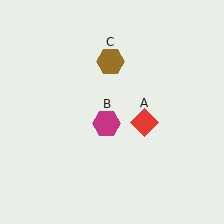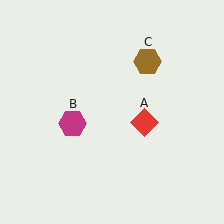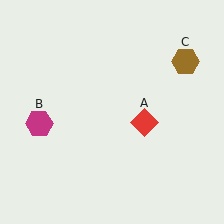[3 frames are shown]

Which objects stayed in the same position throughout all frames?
Red diamond (object A) remained stationary.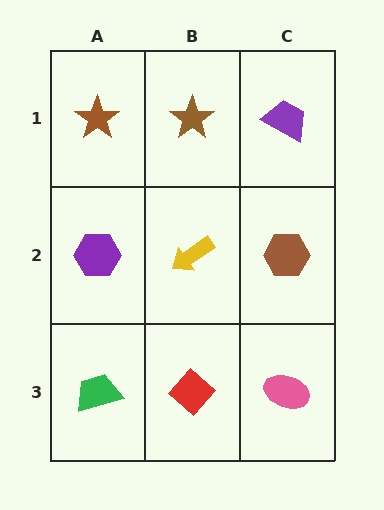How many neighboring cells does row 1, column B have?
3.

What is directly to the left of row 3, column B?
A green trapezoid.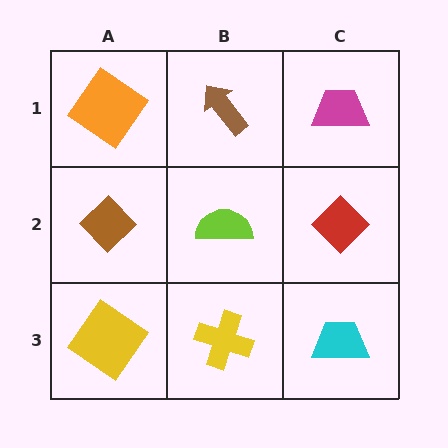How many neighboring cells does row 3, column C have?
2.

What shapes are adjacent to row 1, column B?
A lime semicircle (row 2, column B), an orange diamond (row 1, column A), a magenta trapezoid (row 1, column C).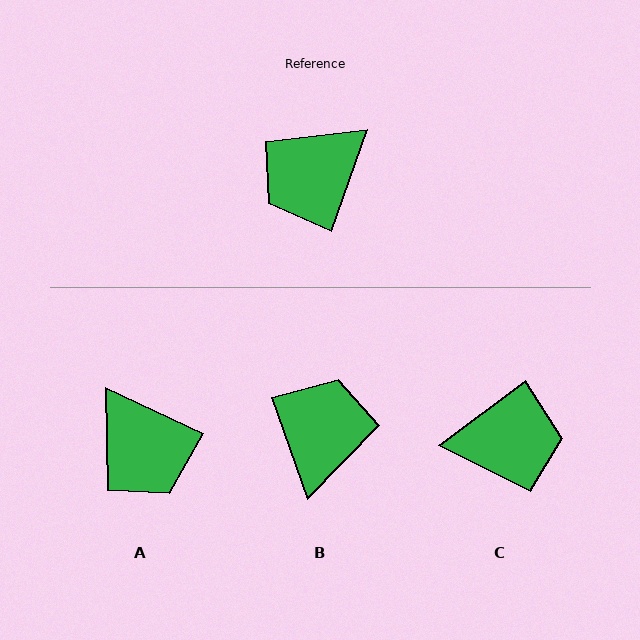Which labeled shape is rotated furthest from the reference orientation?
C, about 147 degrees away.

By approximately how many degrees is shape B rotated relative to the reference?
Approximately 141 degrees clockwise.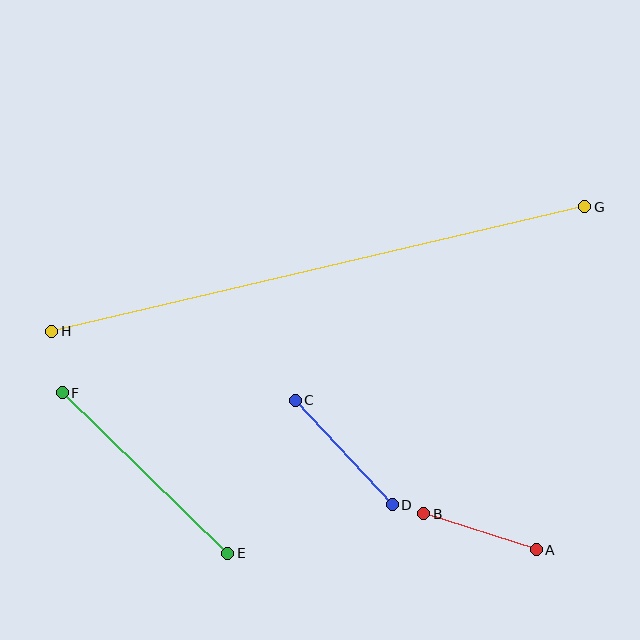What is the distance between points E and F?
The distance is approximately 230 pixels.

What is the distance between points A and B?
The distance is approximately 118 pixels.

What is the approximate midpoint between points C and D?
The midpoint is at approximately (344, 453) pixels.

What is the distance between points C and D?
The distance is approximately 143 pixels.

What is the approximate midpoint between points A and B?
The midpoint is at approximately (480, 532) pixels.